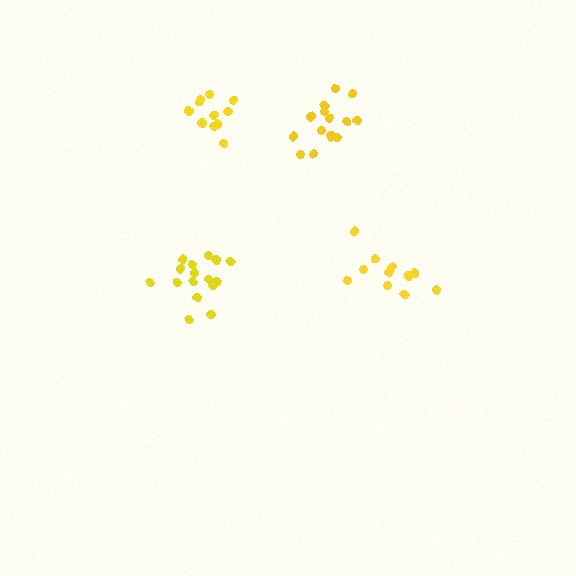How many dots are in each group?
Group 1: 11 dots, Group 2: 11 dots, Group 3: 16 dots, Group 4: 15 dots (53 total).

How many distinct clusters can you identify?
There are 4 distinct clusters.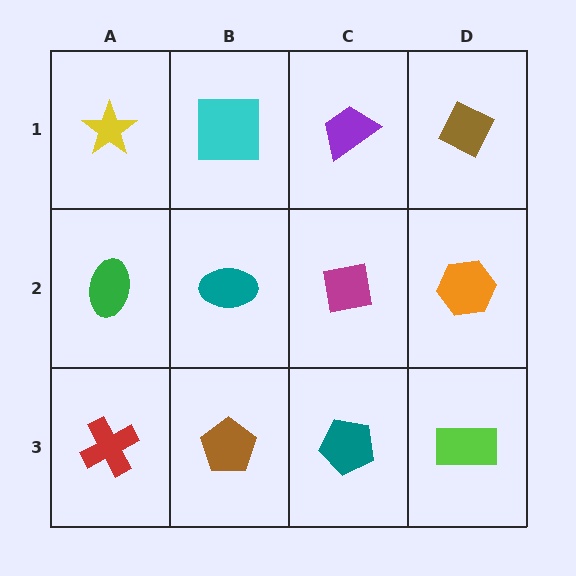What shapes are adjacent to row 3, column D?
An orange hexagon (row 2, column D), a teal pentagon (row 3, column C).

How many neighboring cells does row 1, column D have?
2.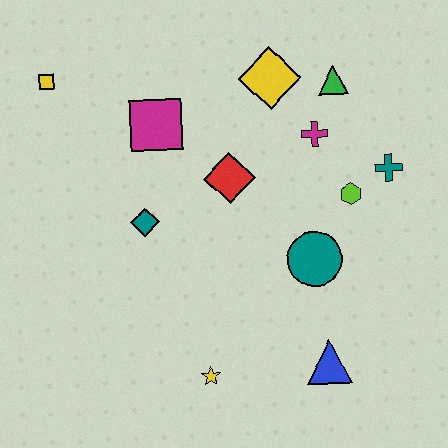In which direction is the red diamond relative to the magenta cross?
The red diamond is to the left of the magenta cross.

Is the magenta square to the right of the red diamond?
No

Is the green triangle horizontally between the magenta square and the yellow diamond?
No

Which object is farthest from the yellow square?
The blue triangle is farthest from the yellow square.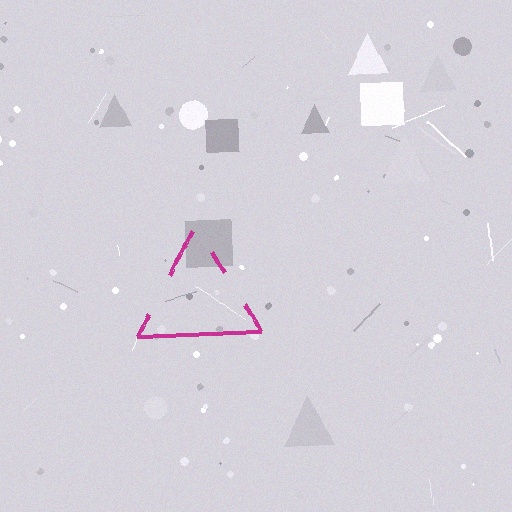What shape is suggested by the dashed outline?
The dashed outline suggests a triangle.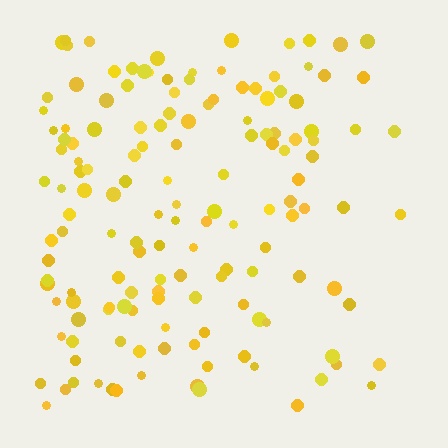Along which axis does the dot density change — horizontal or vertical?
Horizontal.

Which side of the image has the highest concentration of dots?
The left.